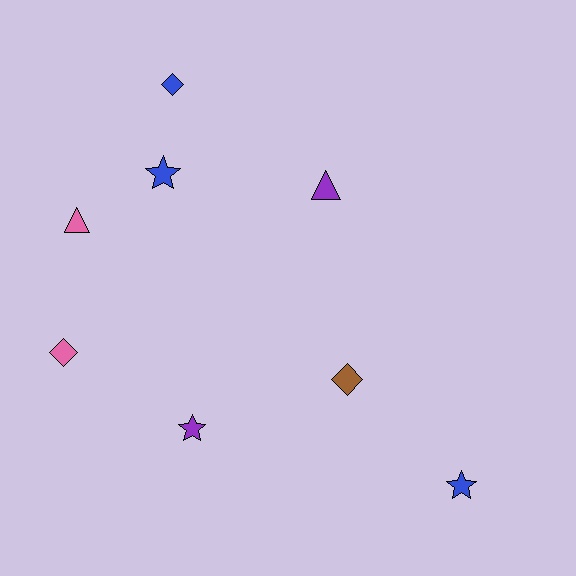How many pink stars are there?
There are no pink stars.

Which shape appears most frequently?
Star, with 3 objects.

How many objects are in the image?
There are 8 objects.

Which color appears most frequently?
Blue, with 3 objects.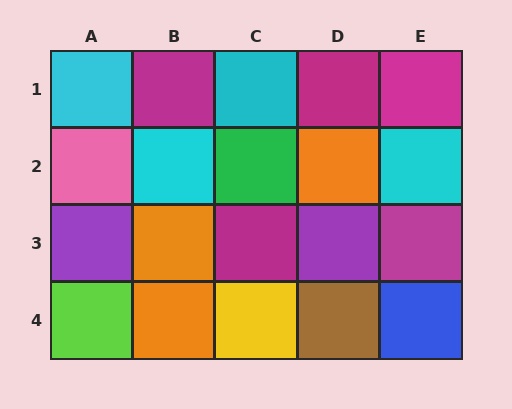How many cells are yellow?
1 cell is yellow.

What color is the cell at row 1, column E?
Magenta.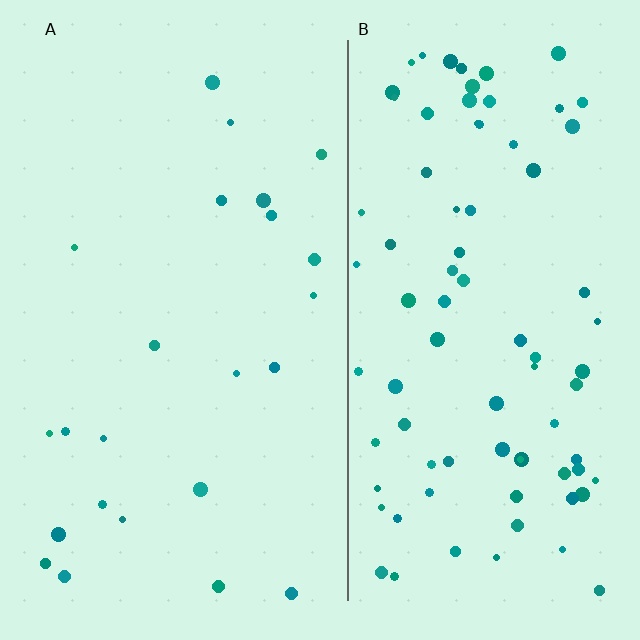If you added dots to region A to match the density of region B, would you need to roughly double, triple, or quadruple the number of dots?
Approximately quadruple.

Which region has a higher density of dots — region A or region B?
B (the right).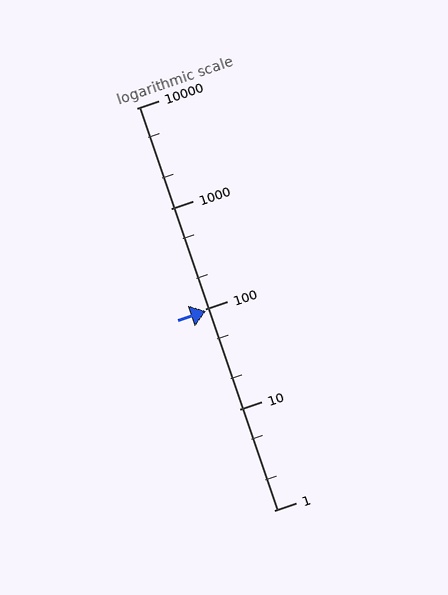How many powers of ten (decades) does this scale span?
The scale spans 4 decades, from 1 to 10000.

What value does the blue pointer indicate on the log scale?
The pointer indicates approximately 95.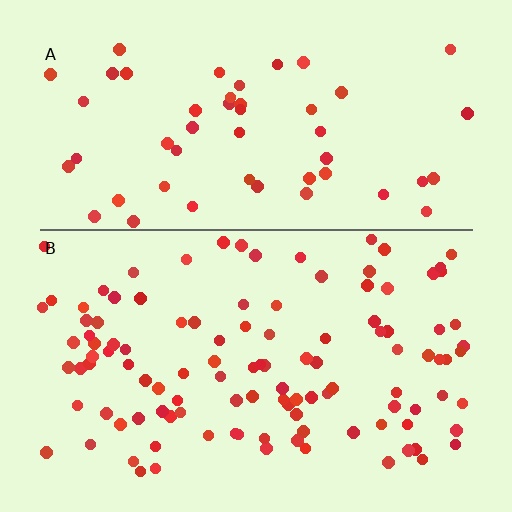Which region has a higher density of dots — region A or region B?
B (the bottom).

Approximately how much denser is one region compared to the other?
Approximately 2.2× — region B over region A.